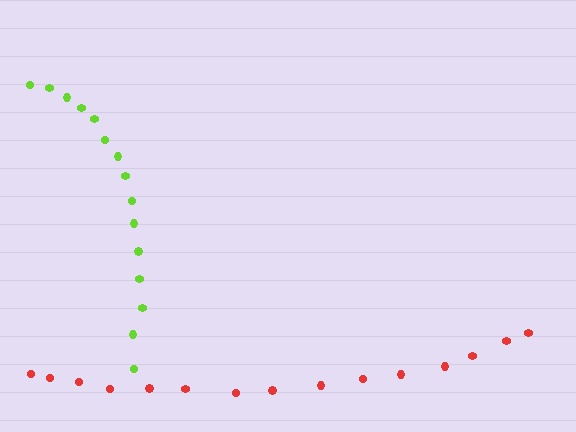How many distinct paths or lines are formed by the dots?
There are 2 distinct paths.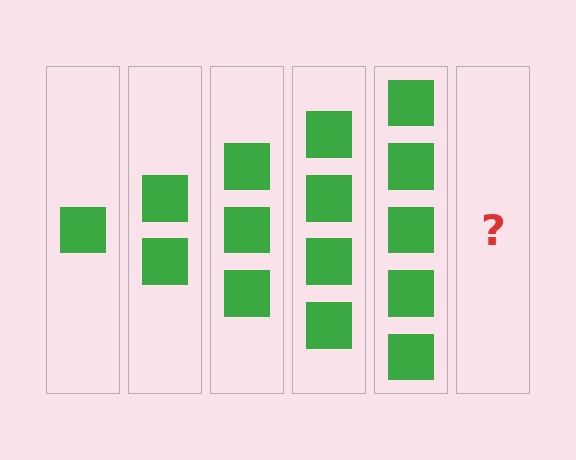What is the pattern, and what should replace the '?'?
The pattern is that each step adds one more square. The '?' should be 6 squares.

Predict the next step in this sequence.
The next step is 6 squares.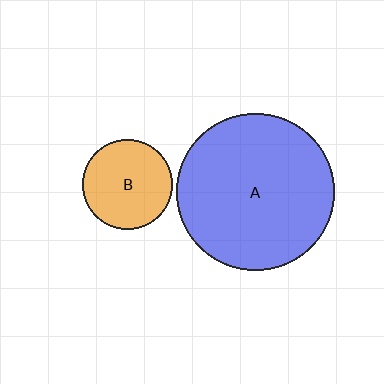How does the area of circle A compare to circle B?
Approximately 3.1 times.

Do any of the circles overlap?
No, none of the circles overlap.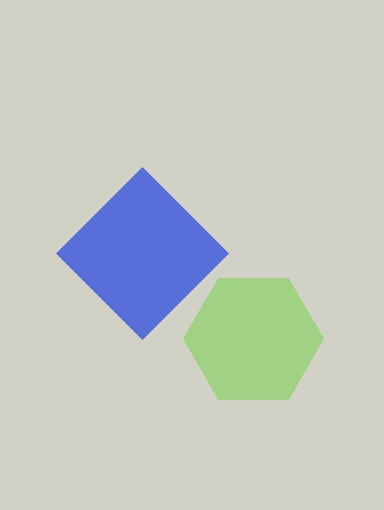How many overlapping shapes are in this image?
There are 2 overlapping shapes in the image.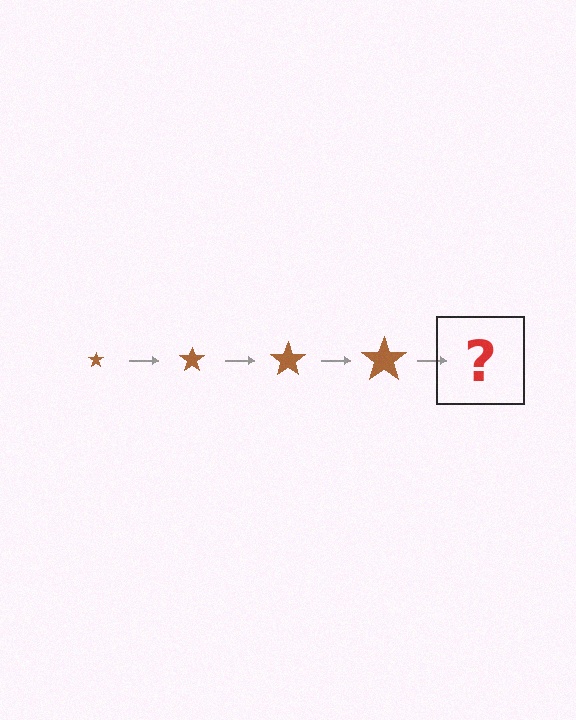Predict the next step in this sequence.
The next step is a brown star, larger than the previous one.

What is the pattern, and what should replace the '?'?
The pattern is that the star gets progressively larger each step. The '?' should be a brown star, larger than the previous one.